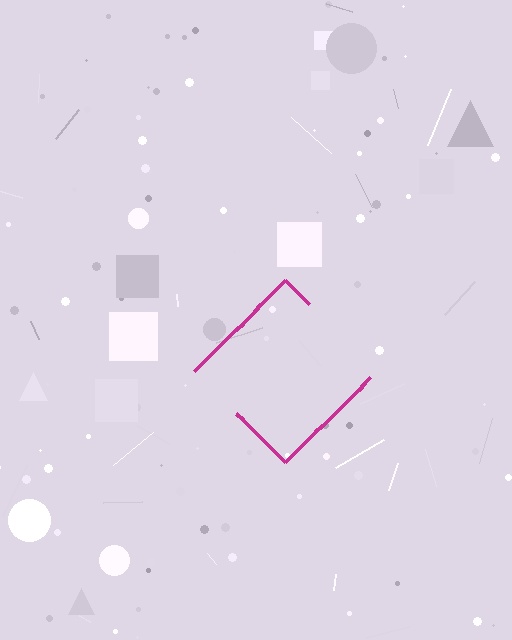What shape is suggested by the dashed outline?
The dashed outline suggests a diamond.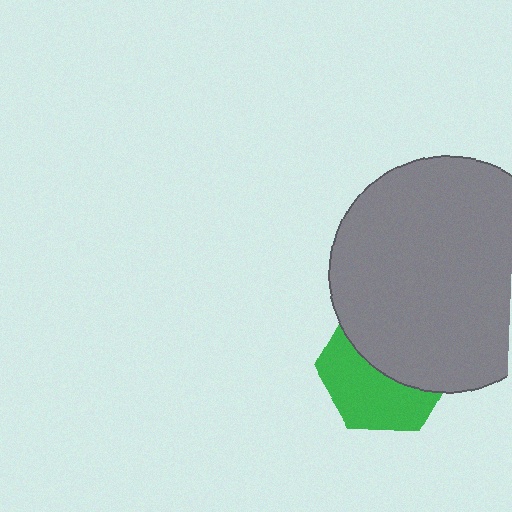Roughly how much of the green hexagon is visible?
About half of it is visible (roughly 49%).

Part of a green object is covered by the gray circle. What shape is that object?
It is a hexagon.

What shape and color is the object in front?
The object in front is a gray circle.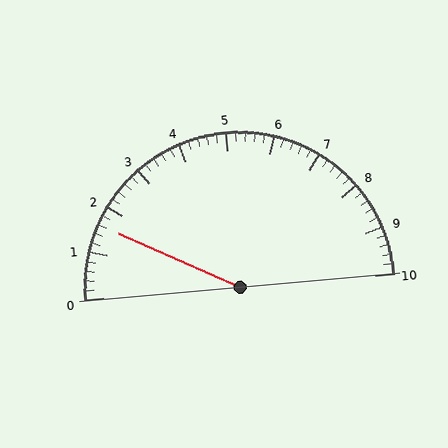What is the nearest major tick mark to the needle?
The nearest major tick mark is 2.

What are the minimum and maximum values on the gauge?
The gauge ranges from 0 to 10.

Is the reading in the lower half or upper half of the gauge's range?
The reading is in the lower half of the range (0 to 10).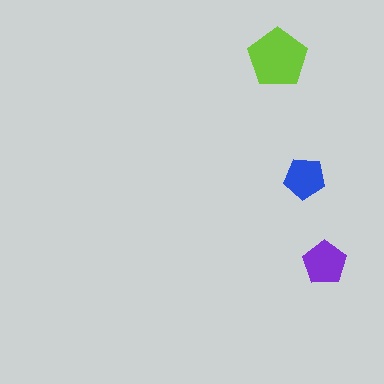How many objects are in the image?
There are 3 objects in the image.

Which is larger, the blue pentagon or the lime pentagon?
The lime one.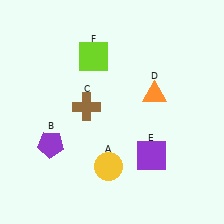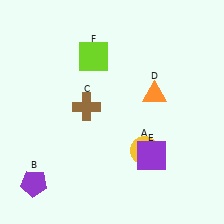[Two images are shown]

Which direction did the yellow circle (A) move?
The yellow circle (A) moved right.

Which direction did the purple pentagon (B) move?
The purple pentagon (B) moved down.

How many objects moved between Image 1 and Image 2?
2 objects moved between the two images.